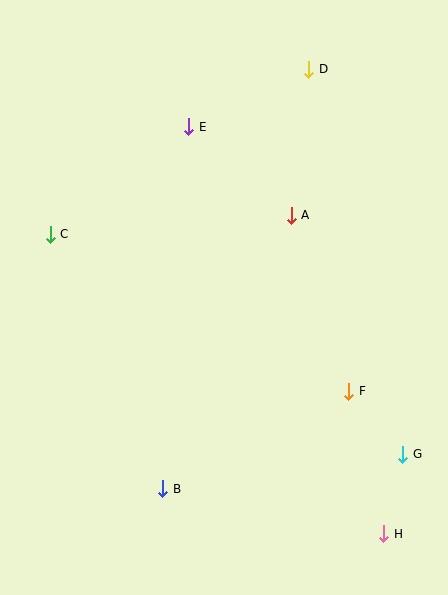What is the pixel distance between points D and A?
The distance between D and A is 147 pixels.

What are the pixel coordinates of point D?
Point D is at (309, 69).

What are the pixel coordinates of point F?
Point F is at (349, 391).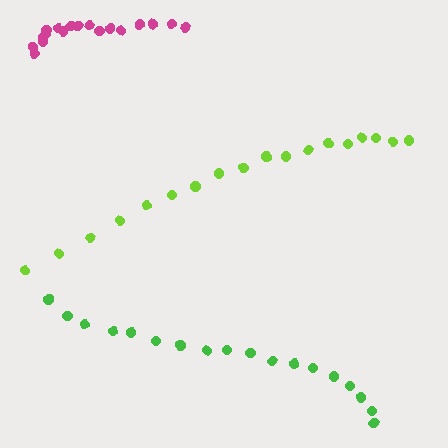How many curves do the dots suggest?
There are 3 distinct paths.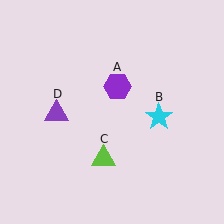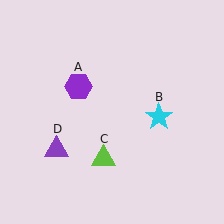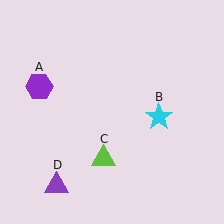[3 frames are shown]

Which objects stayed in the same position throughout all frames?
Cyan star (object B) and lime triangle (object C) remained stationary.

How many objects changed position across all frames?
2 objects changed position: purple hexagon (object A), purple triangle (object D).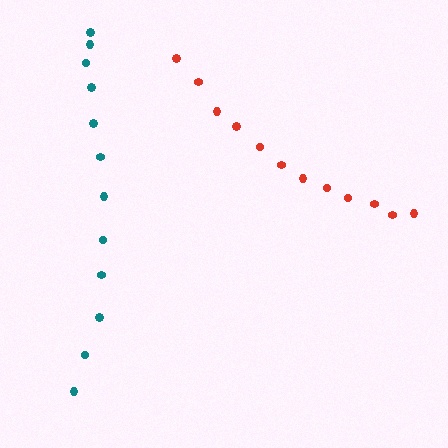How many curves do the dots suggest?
There are 2 distinct paths.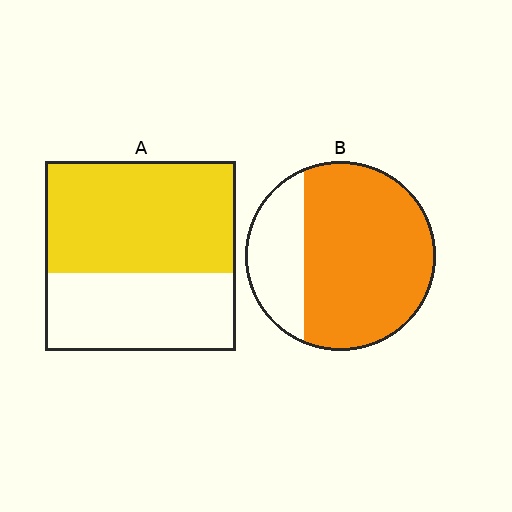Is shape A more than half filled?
Yes.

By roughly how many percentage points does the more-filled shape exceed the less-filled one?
By roughly 15 percentage points (B over A).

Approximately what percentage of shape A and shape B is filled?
A is approximately 60% and B is approximately 75%.